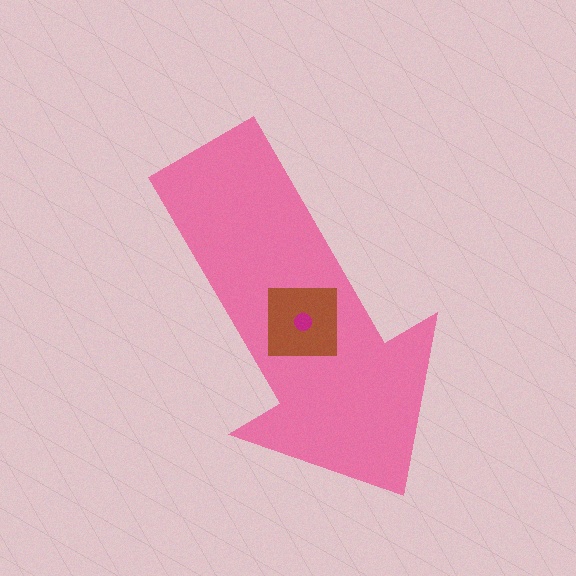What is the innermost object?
The magenta circle.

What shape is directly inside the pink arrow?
The brown square.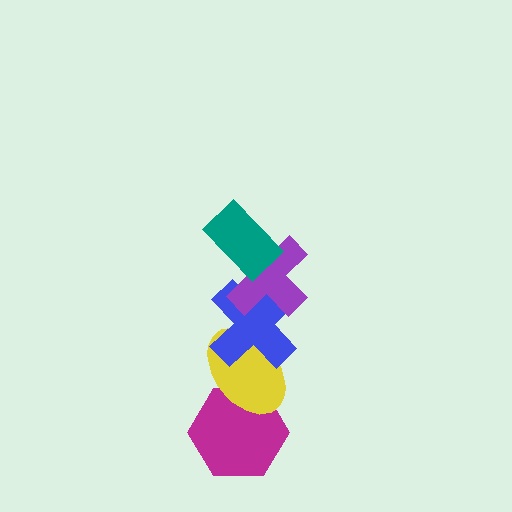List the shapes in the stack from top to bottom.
From top to bottom: the teal rectangle, the purple cross, the blue cross, the yellow ellipse, the magenta hexagon.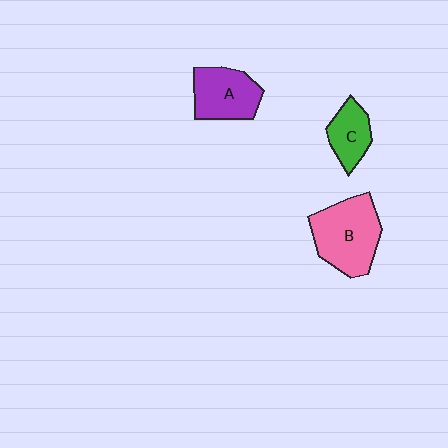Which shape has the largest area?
Shape B (pink).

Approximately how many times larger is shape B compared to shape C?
Approximately 1.9 times.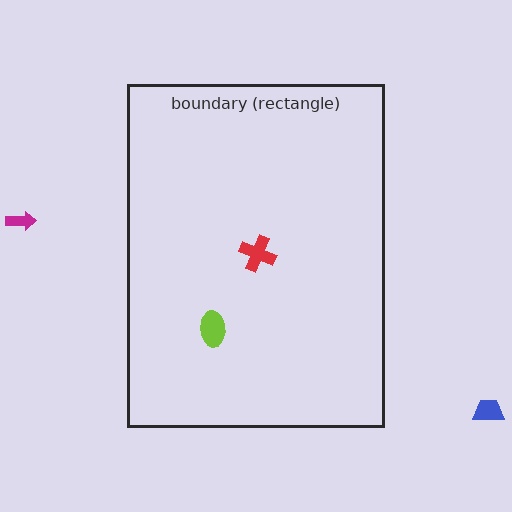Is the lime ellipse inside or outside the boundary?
Inside.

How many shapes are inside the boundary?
2 inside, 2 outside.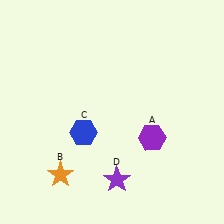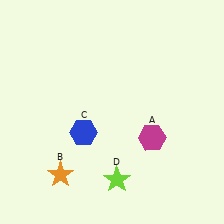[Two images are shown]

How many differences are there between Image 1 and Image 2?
There are 2 differences between the two images.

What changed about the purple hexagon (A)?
In Image 1, A is purple. In Image 2, it changed to magenta.